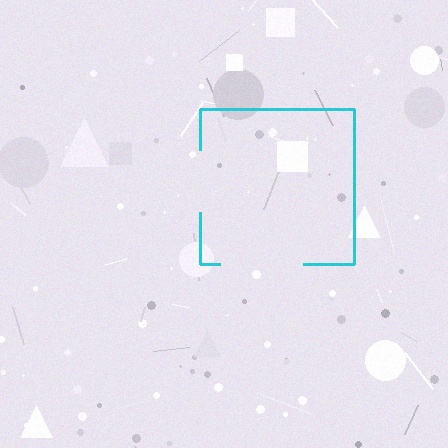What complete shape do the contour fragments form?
The contour fragments form a square.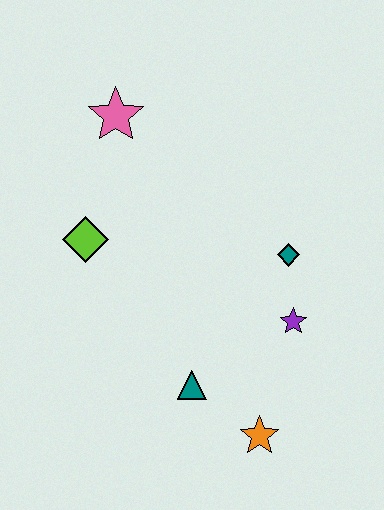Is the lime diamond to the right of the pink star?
No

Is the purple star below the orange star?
No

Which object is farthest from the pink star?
The orange star is farthest from the pink star.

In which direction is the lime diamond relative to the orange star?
The lime diamond is above the orange star.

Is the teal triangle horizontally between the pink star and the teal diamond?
Yes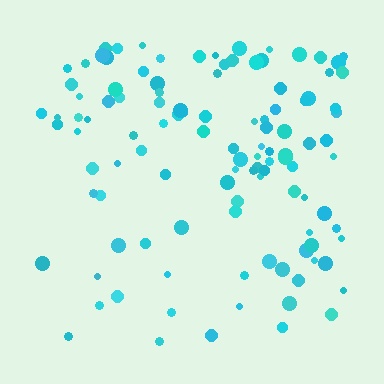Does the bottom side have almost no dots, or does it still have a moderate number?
Still a moderate number, just noticeably fewer than the top.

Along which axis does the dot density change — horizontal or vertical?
Vertical.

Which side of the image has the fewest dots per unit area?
The bottom.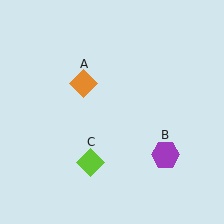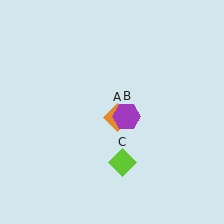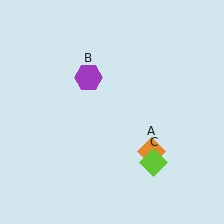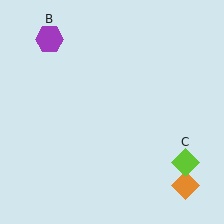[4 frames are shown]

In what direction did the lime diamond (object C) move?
The lime diamond (object C) moved right.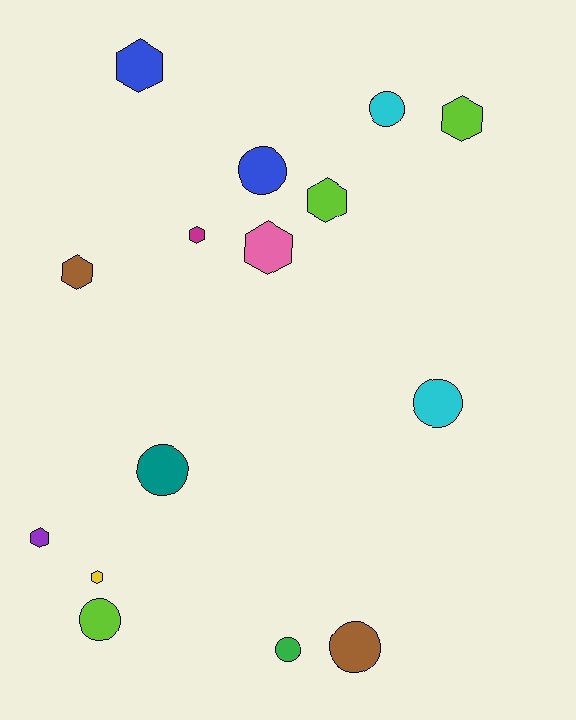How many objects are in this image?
There are 15 objects.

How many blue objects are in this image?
There are 2 blue objects.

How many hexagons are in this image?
There are 8 hexagons.